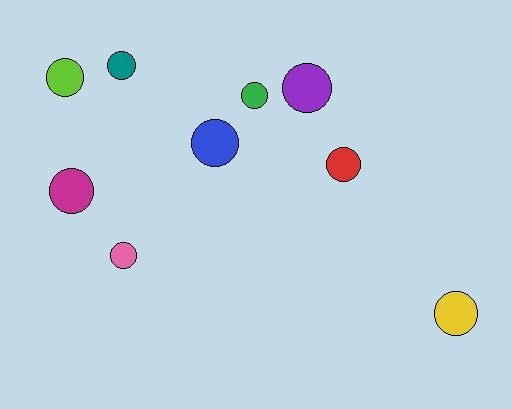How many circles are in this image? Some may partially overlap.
There are 9 circles.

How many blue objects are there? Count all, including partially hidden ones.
There is 1 blue object.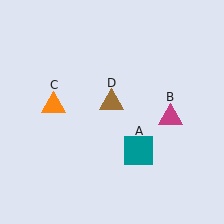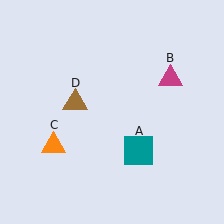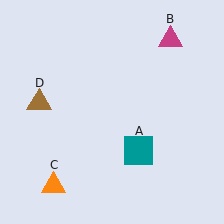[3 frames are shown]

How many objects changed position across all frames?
3 objects changed position: magenta triangle (object B), orange triangle (object C), brown triangle (object D).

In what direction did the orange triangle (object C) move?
The orange triangle (object C) moved down.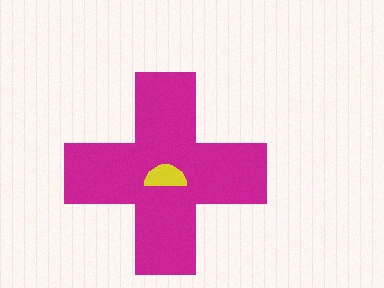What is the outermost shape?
The magenta cross.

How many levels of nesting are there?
2.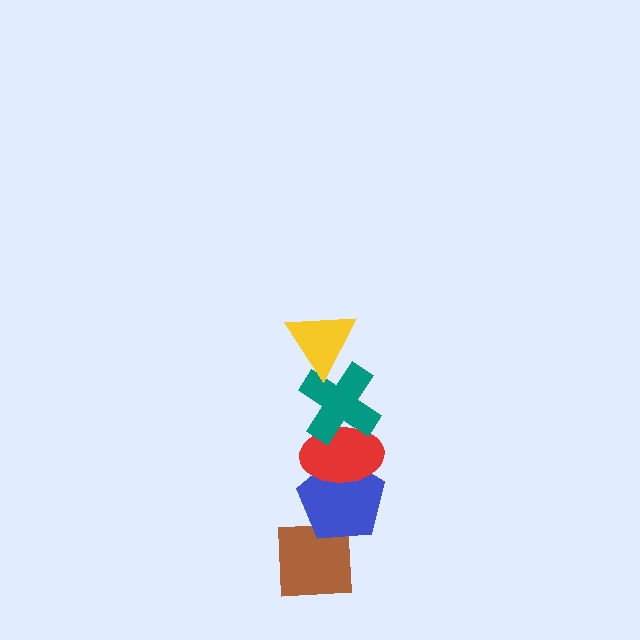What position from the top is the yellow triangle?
The yellow triangle is 1st from the top.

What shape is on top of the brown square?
The blue pentagon is on top of the brown square.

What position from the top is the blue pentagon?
The blue pentagon is 4th from the top.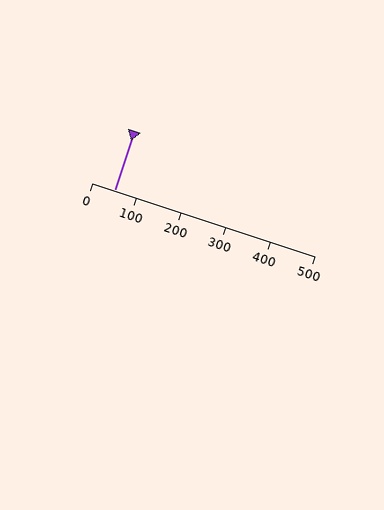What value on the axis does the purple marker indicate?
The marker indicates approximately 50.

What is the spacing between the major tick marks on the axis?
The major ticks are spaced 100 apart.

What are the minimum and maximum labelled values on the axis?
The axis runs from 0 to 500.